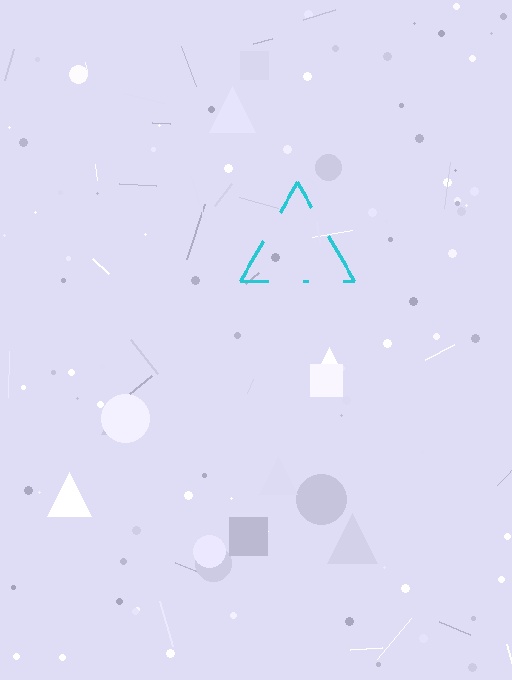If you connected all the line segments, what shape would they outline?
They would outline a triangle.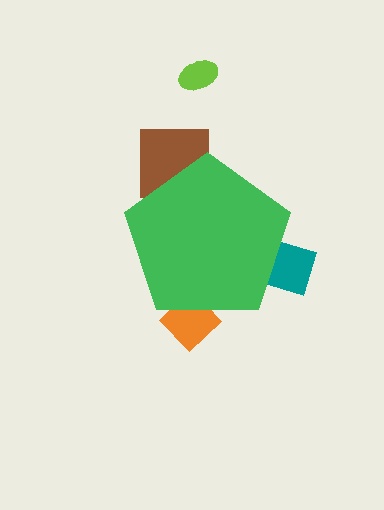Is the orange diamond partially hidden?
Yes, the orange diamond is partially hidden behind the green pentagon.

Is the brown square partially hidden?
Yes, the brown square is partially hidden behind the green pentagon.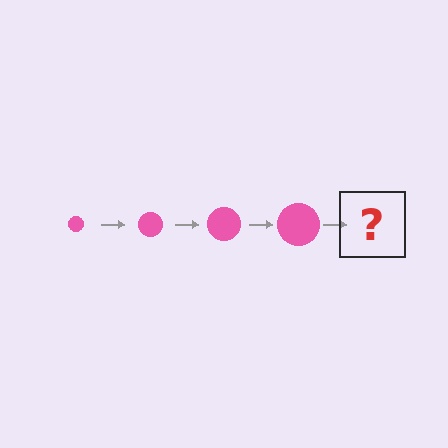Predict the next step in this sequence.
The next step is a pink circle, larger than the previous one.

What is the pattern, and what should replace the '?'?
The pattern is that the circle gets progressively larger each step. The '?' should be a pink circle, larger than the previous one.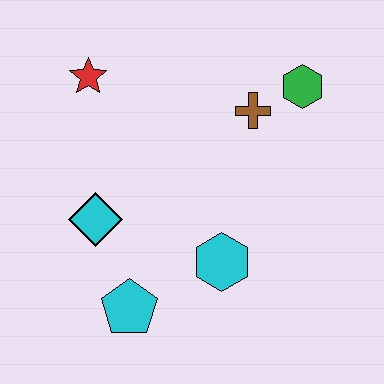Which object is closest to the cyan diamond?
The cyan pentagon is closest to the cyan diamond.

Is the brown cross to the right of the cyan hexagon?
Yes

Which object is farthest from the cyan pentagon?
The green hexagon is farthest from the cyan pentagon.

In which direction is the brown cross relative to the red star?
The brown cross is to the right of the red star.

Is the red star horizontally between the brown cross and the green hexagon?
No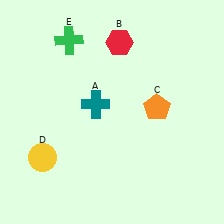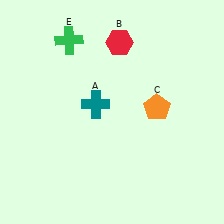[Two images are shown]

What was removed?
The yellow circle (D) was removed in Image 2.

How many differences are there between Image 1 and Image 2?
There is 1 difference between the two images.